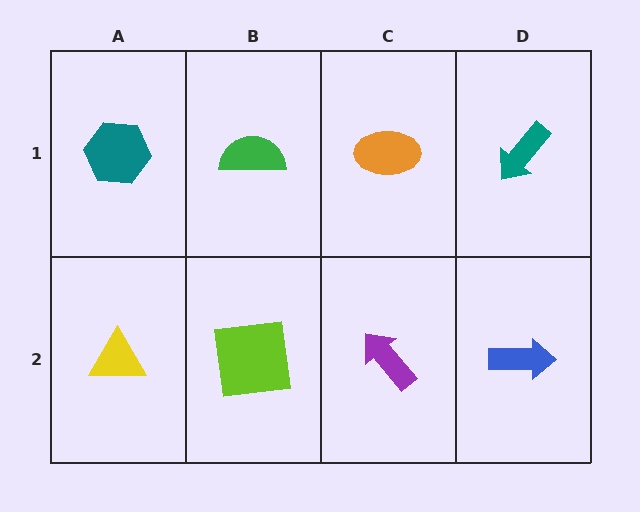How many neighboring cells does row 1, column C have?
3.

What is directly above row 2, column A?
A teal hexagon.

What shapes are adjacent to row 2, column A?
A teal hexagon (row 1, column A), a lime square (row 2, column B).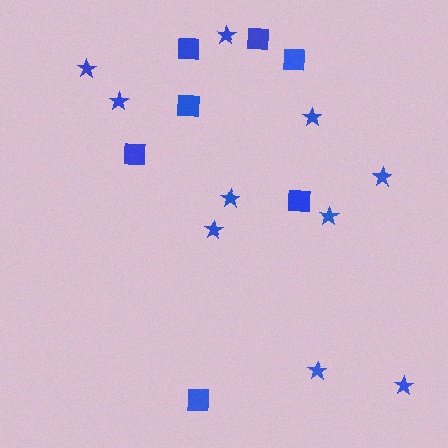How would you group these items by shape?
There are 2 groups: one group of stars (10) and one group of squares (7).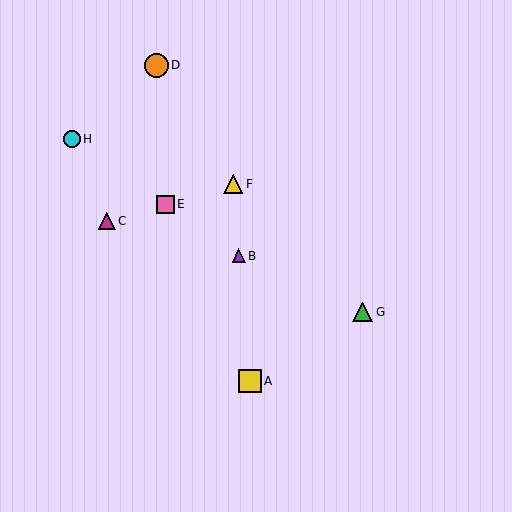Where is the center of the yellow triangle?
The center of the yellow triangle is at (233, 184).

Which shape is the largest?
The orange circle (labeled D) is the largest.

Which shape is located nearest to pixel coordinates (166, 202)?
The pink square (labeled E) at (165, 204) is nearest to that location.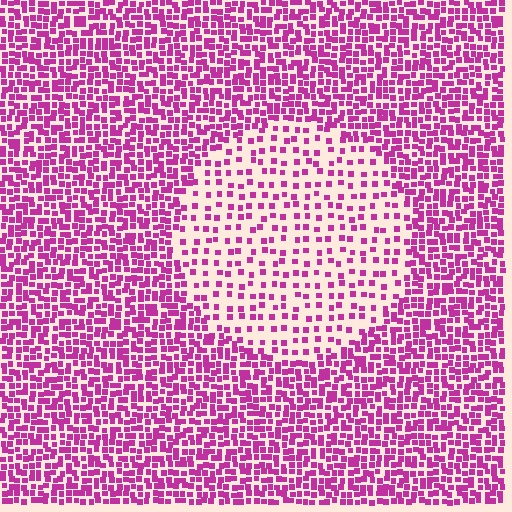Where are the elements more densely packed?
The elements are more densely packed outside the circle boundary.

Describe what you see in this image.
The image contains small magenta elements arranged at two different densities. A circle-shaped region is visible where the elements are less densely packed than the surrounding area.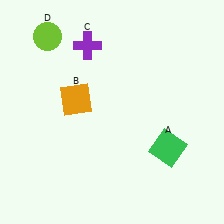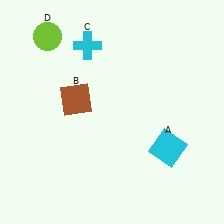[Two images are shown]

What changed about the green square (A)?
In Image 1, A is green. In Image 2, it changed to cyan.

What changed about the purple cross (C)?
In Image 1, C is purple. In Image 2, it changed to cyan.